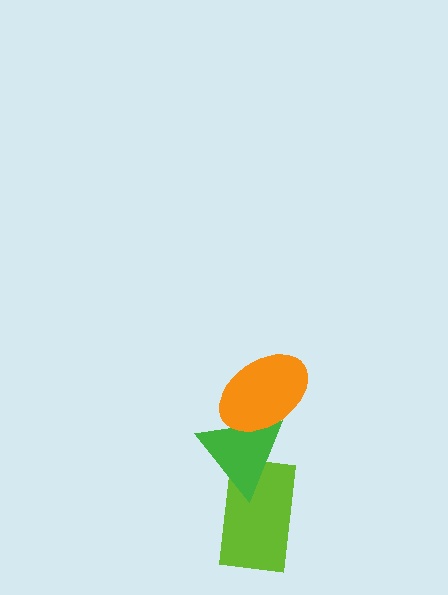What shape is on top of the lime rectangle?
The green triangle is on top of the lime rectangle.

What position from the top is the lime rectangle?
The lime rectangle is 3rd from the top.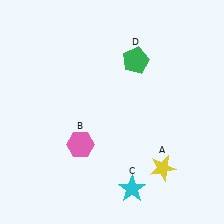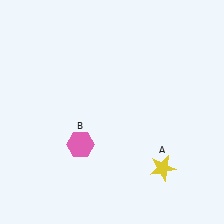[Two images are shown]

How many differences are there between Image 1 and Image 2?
There are 2 differences between the two images.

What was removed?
The green pentagon (D), the cyan star (C) were removed in Image 2.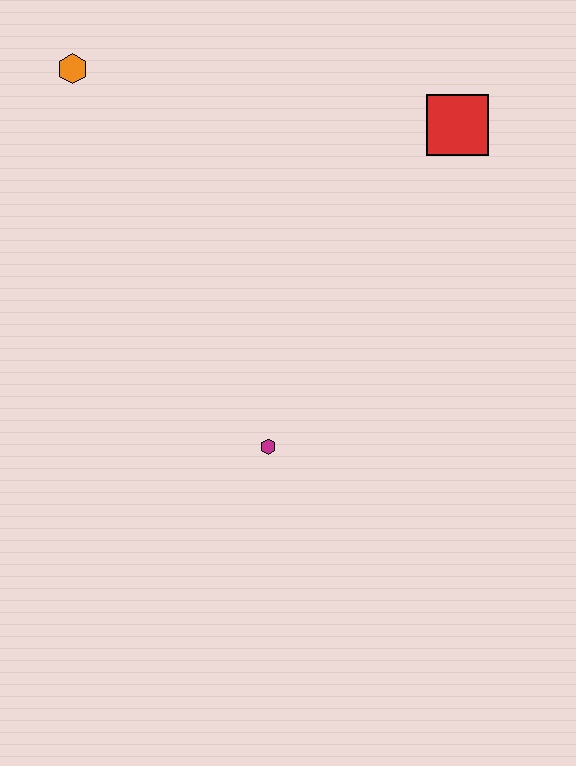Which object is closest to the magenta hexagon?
The red square is closest to the magenta hexagon.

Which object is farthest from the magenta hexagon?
The orange hexagon is farthest from the magenta hexagon.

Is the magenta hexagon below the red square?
Yes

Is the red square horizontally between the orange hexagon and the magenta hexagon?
No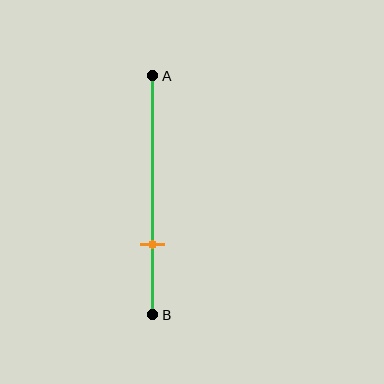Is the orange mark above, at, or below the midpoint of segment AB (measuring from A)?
The orange mark is below the midpoint of segment AB.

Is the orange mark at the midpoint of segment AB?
No, the mark is at about 70% from A, not at the 50% midpoint.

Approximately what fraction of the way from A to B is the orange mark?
The orange mark is approximately 70% of the way from A to B.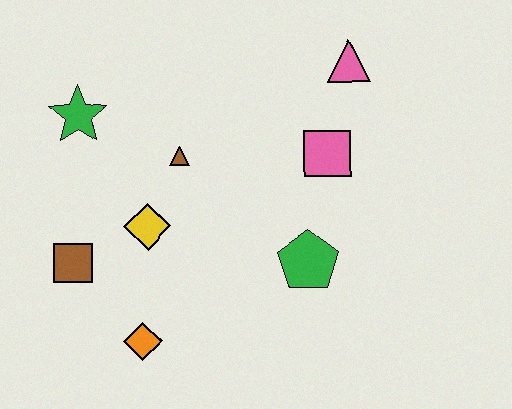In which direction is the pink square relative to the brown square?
The pink square is to the right of the brown square.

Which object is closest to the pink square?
The pink triangle is closest to the pink square.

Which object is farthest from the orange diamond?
The pink triangle is farthest from the orange diamond.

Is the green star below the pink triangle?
Yes